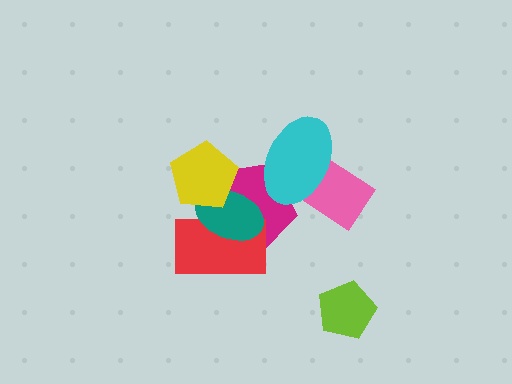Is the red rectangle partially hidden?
Yes, it is partially covered by another shape.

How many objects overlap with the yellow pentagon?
3 objects overlap with the yellow pentagon.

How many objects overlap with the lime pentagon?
0 objects overlap with the lime pentagon.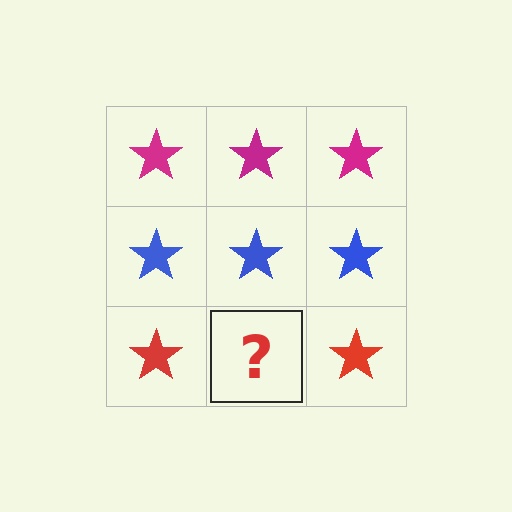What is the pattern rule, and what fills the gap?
The rule is that each row has a consistent color. The gap should be filled with a red star.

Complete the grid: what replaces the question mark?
The question mark should be replaced with a red star.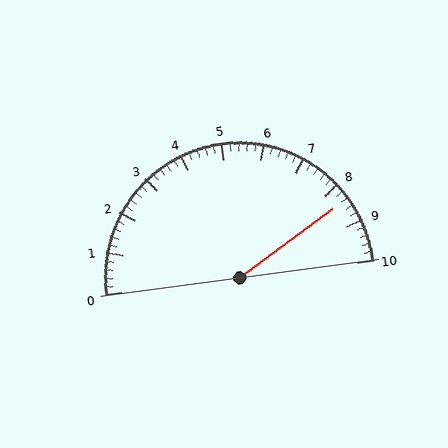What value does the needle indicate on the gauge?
The needle indicates approximately 8.4.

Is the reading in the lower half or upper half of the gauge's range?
The reading is in the upper half of the range (0 to 10).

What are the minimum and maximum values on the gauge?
The gauge ranges from 0 to 10.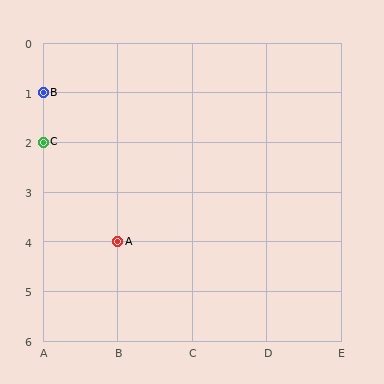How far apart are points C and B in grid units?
Points C and B are 1 row apart.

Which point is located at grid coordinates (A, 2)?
Point C is at (A, 2).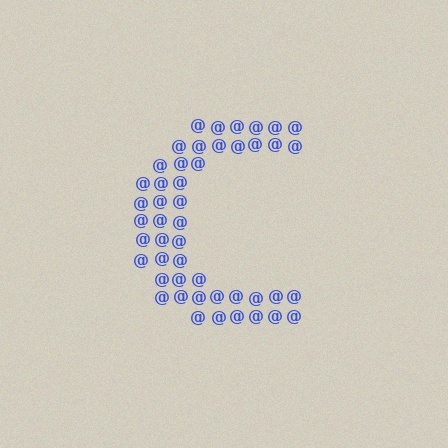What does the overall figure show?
The overall figure shows the letter C.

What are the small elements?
The small elements are at signs.